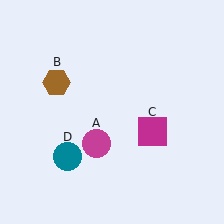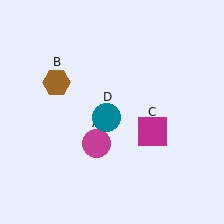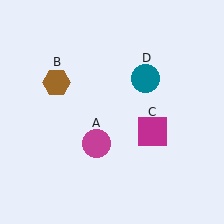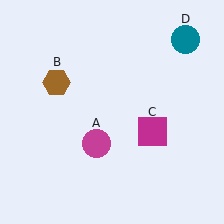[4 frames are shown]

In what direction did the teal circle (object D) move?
The teal circle (object D) moved up and to the right.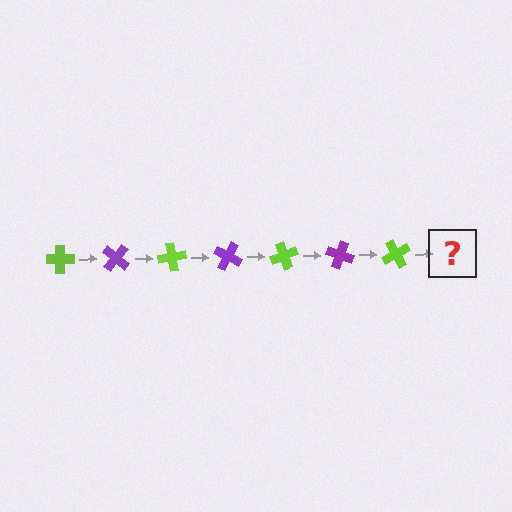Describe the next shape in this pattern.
It should be a purple cross, rotated 280 degrees from the start.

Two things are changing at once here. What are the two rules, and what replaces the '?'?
The two rules are that it rotates 40 degrees each step and the color cycles through lime and purple. The '?' should be a purple cross, rotated 280 degrees from the start.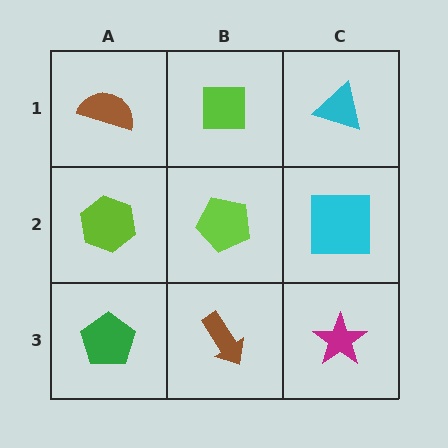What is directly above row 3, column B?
A lime pentagon.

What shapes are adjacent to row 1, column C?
A cyan square (row 2, column C), a lime square (row 1, column B).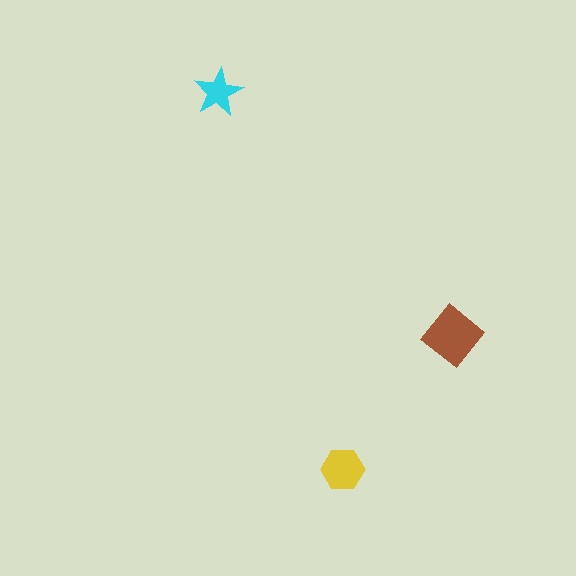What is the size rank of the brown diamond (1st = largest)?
1st.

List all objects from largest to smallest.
The brown diamond, the yellow hexagon, the cyan star.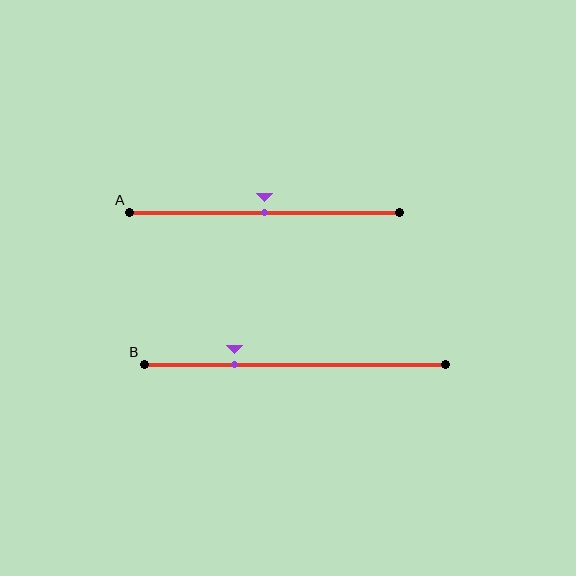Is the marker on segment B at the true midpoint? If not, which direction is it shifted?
No, the marker on segment B is shifted to the left by about 20% of the segment length.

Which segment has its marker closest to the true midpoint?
Segment A has its marker closest to the true midpoint.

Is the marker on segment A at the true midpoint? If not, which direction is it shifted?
Yes, the marker on segment A is at the true midpoint.